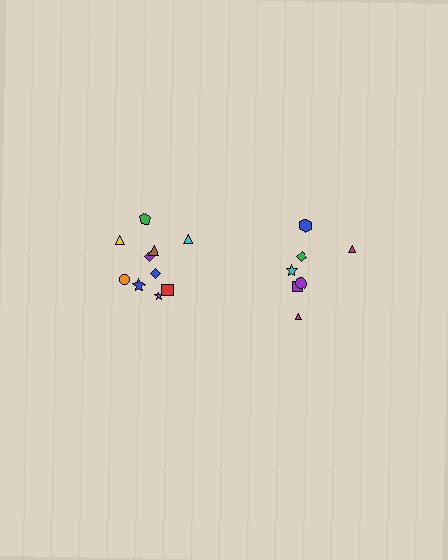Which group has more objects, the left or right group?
The left group.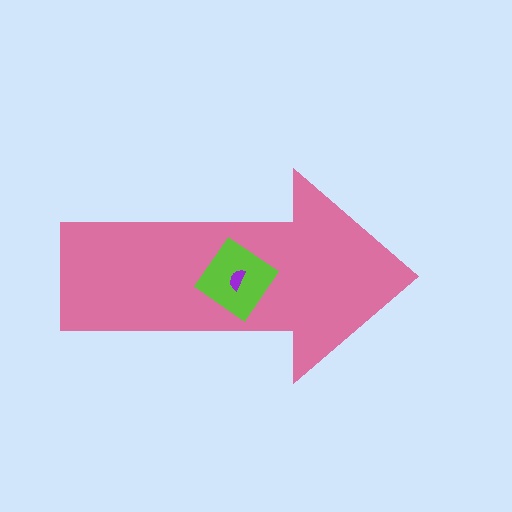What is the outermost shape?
The pink arrow.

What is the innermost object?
The purple semicircle.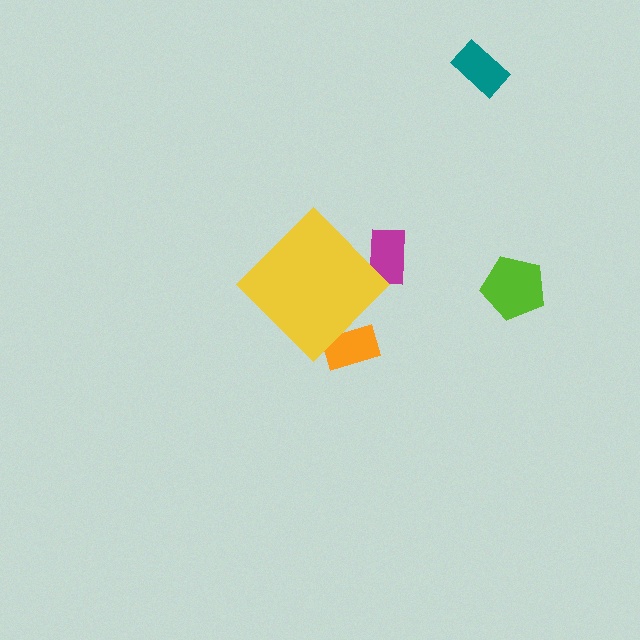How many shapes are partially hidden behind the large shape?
2 shapes are partially hidden.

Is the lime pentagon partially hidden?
No, the lime pentagon is fully visible.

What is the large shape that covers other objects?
A yellow diamond.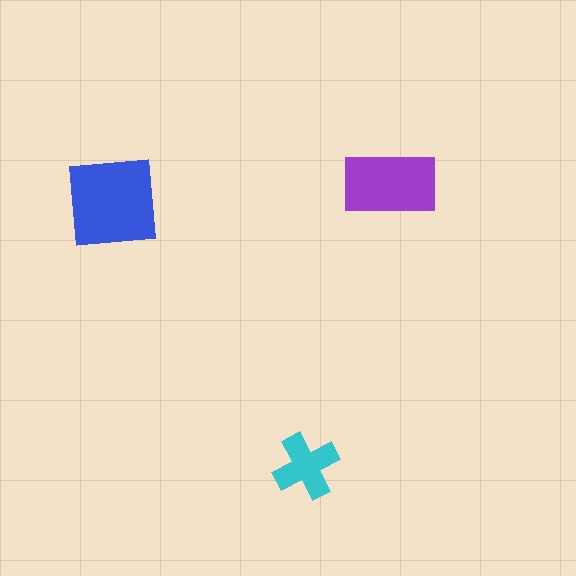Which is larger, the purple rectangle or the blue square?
The blue square.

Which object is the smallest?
The cyan cross.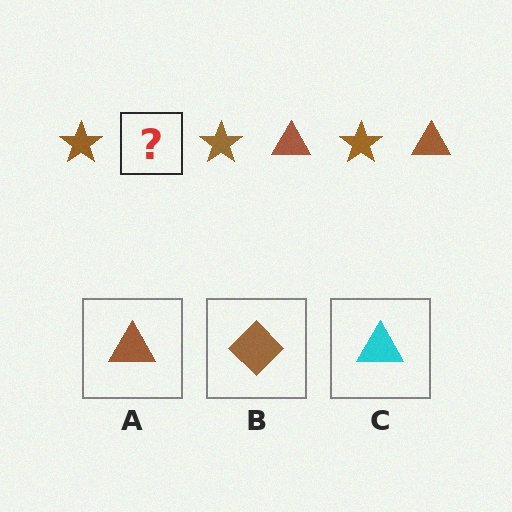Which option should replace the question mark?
Option A.